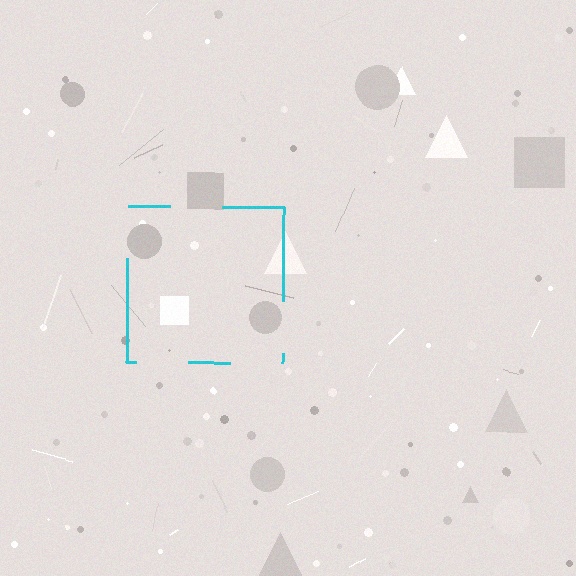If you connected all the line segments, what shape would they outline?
They would outline a square.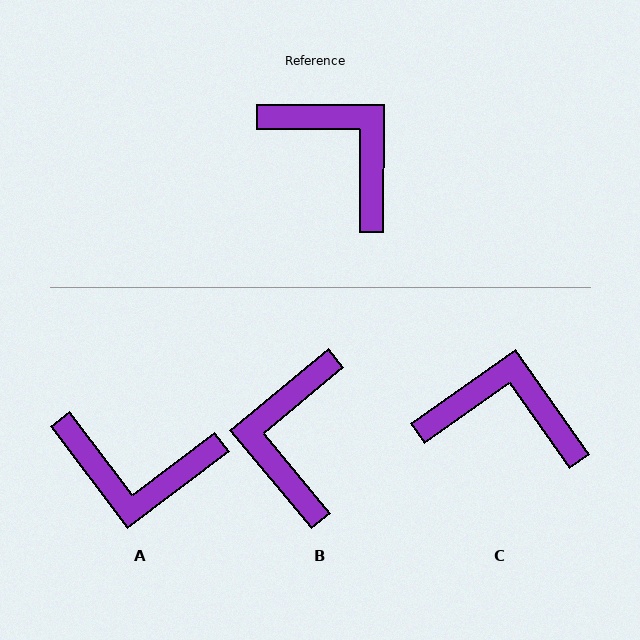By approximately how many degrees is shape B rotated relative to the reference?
Approximately 130 degrees counter-clockwise.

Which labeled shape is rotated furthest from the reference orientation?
A, about 143 degrees away.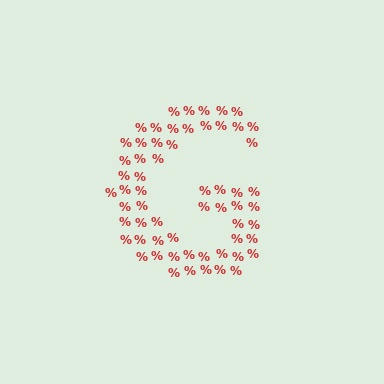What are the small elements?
The small elements are percent signs.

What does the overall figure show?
The overall figure shows the letter G.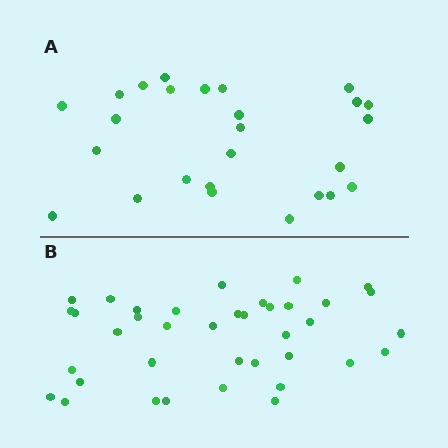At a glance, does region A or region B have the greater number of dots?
Region B (the bottom region) has more dots.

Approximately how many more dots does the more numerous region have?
Region B has roughly 12 or so more dots than region A.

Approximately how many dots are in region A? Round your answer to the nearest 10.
About 30 dots. (The exact count is 26, which rounds to 30.)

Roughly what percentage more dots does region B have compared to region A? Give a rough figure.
About 45% more.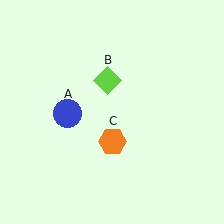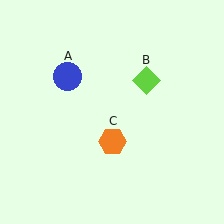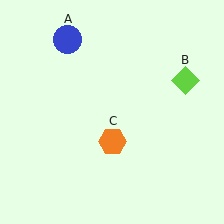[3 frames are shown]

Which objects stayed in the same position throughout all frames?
Orange hexagon (object C) remained stationary.